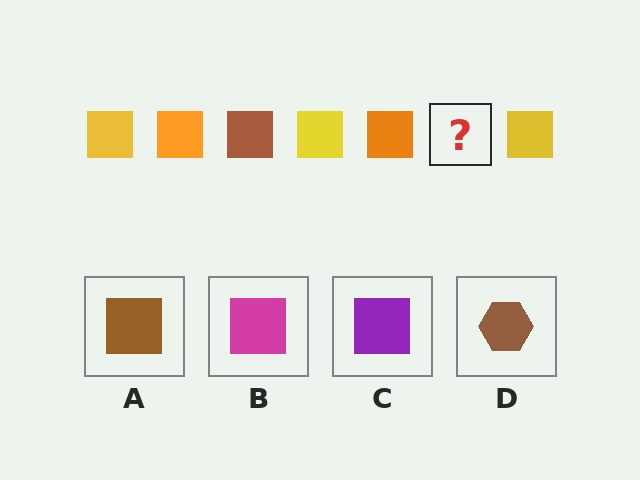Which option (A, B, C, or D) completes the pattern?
A.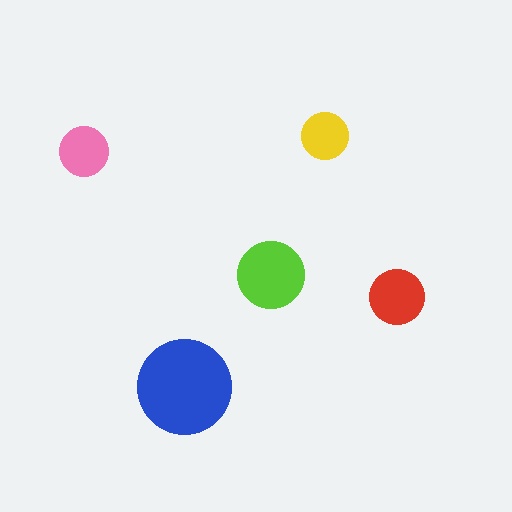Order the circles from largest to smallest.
the blue one, the lime one, the red one, the pink one, the yellow one.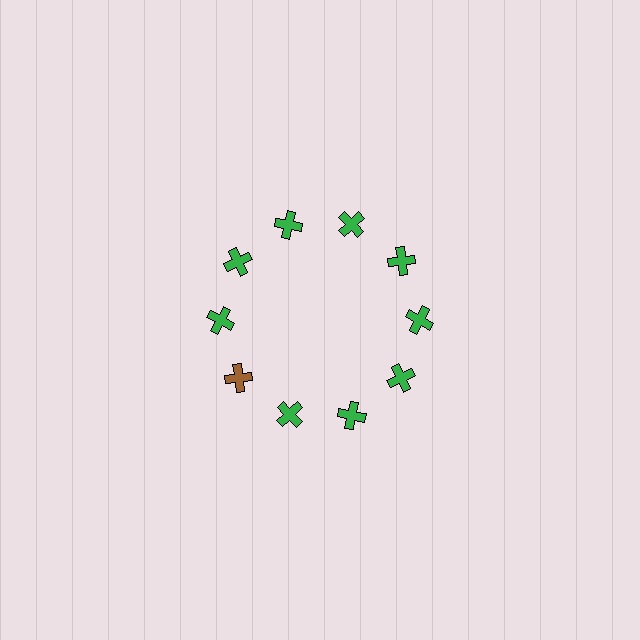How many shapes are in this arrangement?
There are 10 shapes arranged in a ring pattern.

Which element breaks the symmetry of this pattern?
The brown cross at roughly the 8 o'clock position breaks the symmetry. All other shapes are green crosses.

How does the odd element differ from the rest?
It has a different color: brown instead of green.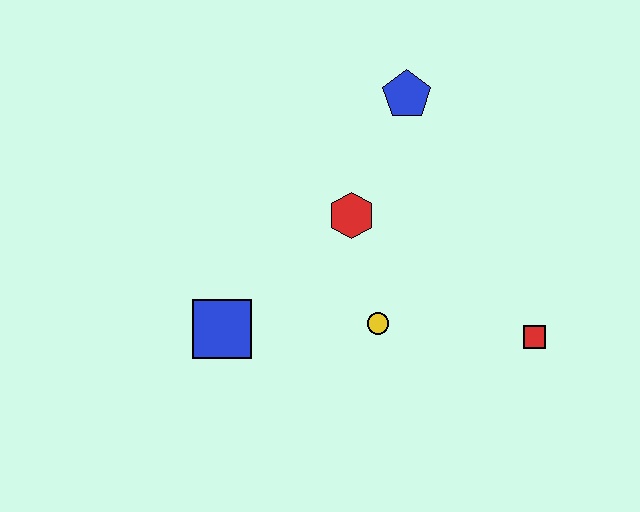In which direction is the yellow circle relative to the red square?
The yellow circle is to the left of the red square.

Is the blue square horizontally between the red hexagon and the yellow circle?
No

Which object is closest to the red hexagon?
The yellow circle is closest to the red hexagon.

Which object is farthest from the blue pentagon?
The blue square is farthest from the blue pentagon.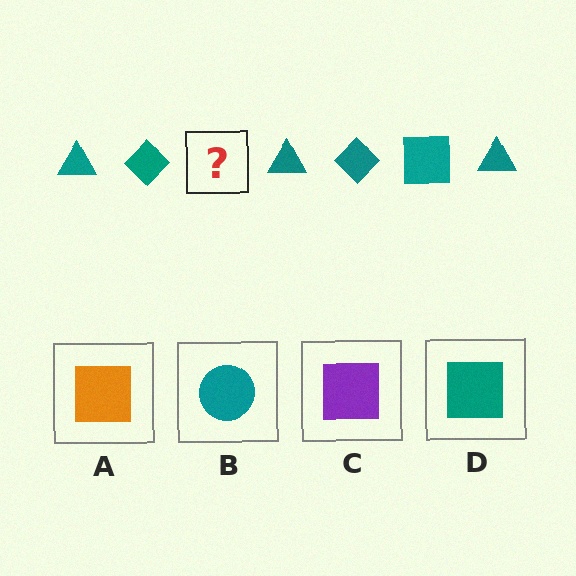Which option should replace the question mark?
Option D.